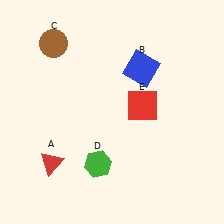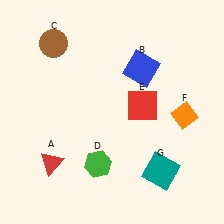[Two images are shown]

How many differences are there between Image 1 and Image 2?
There are 2 differences between the two images.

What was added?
An orange diamond (F), a teal square (G) were added in Image 2.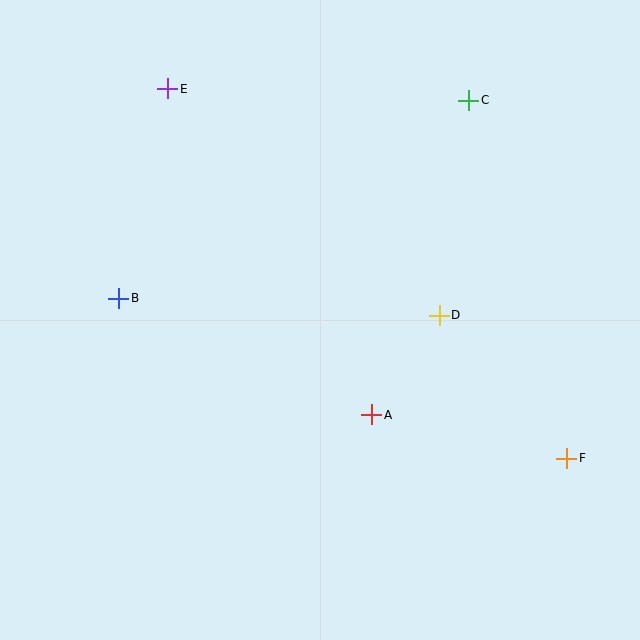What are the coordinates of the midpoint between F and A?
The midpoint between F and A is at (469, 437).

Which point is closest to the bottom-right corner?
Point F is closest to the bottom-right corner.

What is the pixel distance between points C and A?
The distance between C and A is 329 pixels.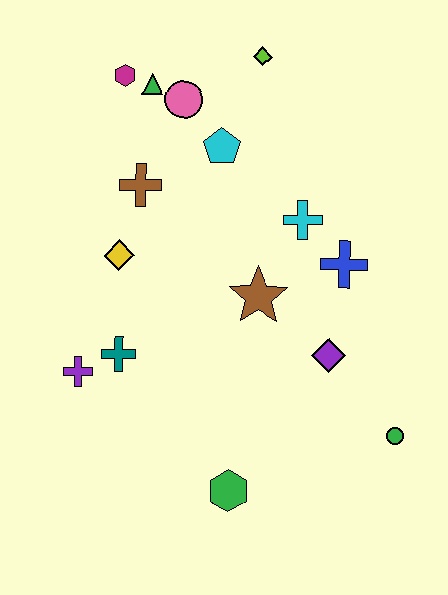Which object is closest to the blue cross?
The cyan cross is closest to the blue cross.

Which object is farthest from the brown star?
The magenta hexagon is farthest from the brown star.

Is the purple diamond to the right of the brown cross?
Yes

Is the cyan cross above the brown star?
Yes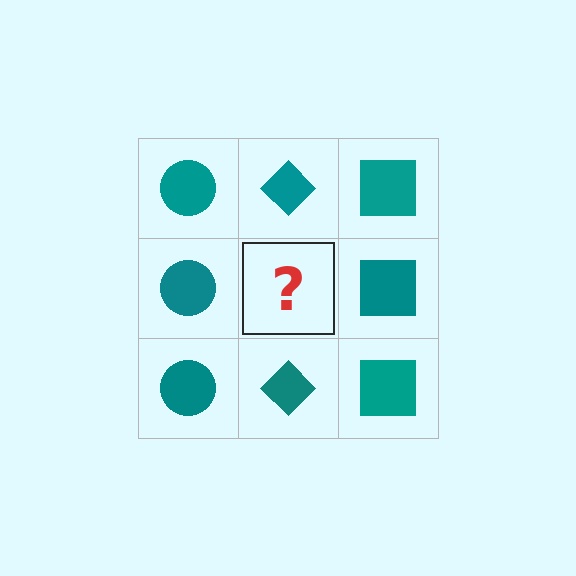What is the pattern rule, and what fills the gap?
The rule is that each column has a consistent shape. The gap should be filled with a teal diamond.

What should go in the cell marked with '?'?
The missing cell should contain a teal diamond.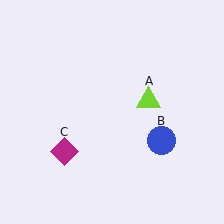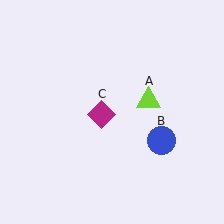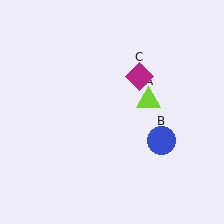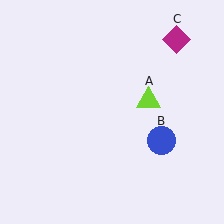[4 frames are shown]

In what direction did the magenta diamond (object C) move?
The magenta diamond (object C) moved up and to the right.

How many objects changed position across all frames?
1 object changed position: magenta diamond (object C).